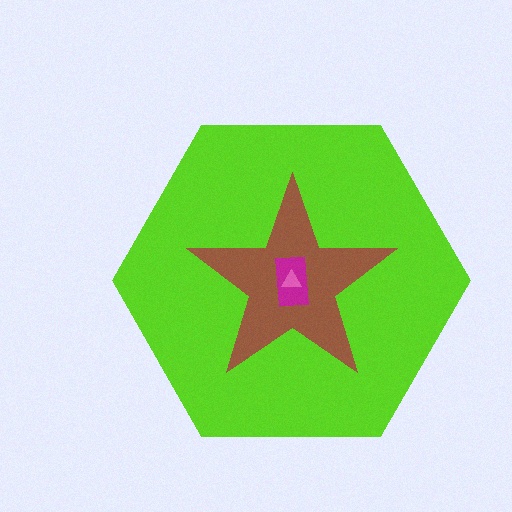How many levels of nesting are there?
4.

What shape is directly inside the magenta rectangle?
The pink triangle.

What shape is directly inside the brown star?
The magenta rectangle.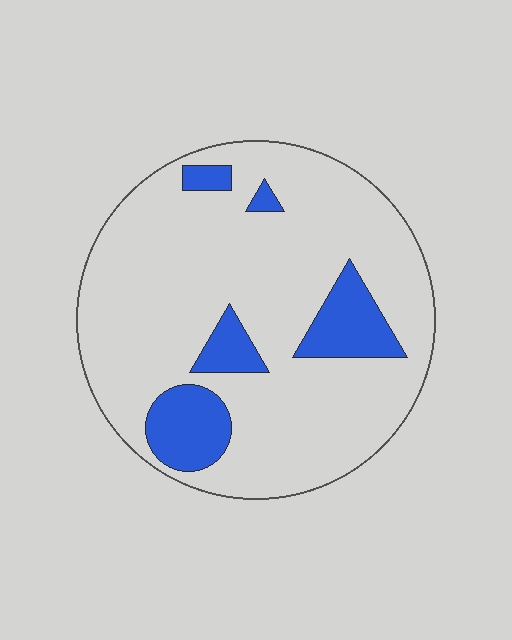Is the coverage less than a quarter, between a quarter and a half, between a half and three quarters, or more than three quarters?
Less than a quarter.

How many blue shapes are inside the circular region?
5.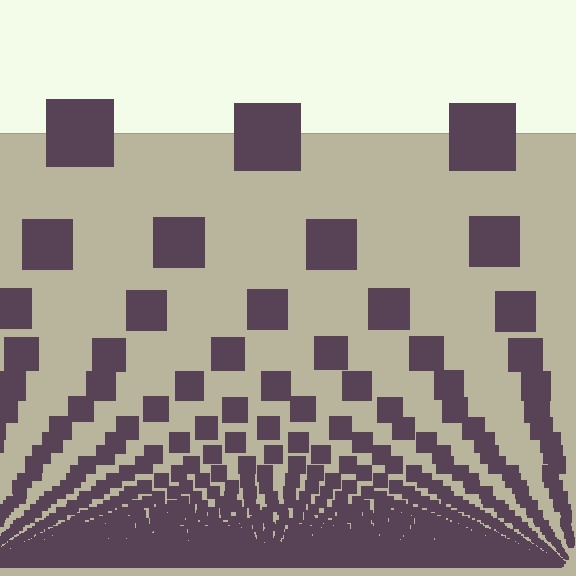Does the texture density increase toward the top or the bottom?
Density increases toward the bottom.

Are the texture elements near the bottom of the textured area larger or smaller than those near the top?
Smaller. The gradient is inverted — elements near the bottom are smaller and denser.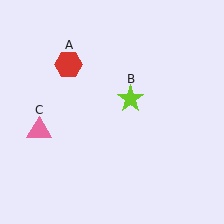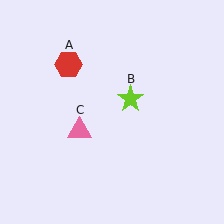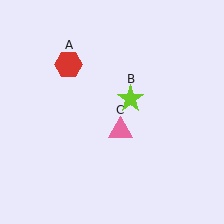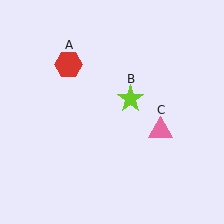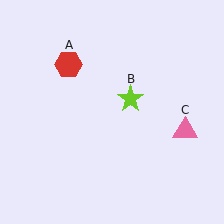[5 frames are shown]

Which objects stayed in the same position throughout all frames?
Red hexagon (object A) and lime star (object B) remained stationary.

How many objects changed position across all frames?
1 object changed position: pink triangle (object C).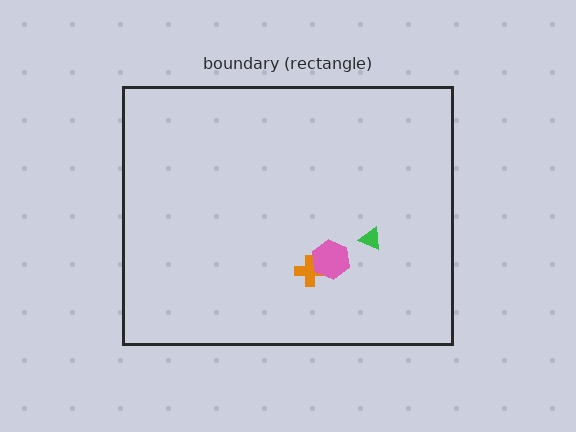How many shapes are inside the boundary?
3 inside, 0 outside.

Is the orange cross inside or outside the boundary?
Inside.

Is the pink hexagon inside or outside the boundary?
Inside.